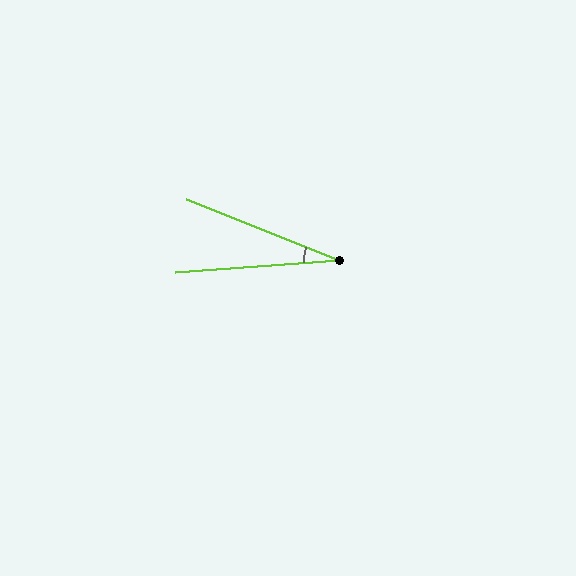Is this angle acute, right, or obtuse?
It is acute.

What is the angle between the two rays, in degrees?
Approximately 26 degrees.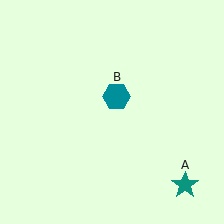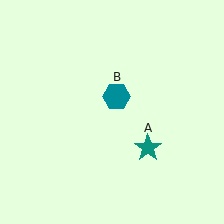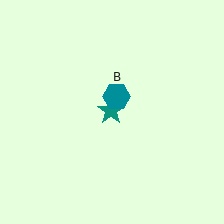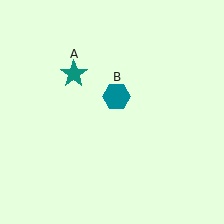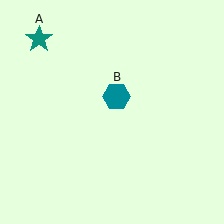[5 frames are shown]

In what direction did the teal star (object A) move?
The teal star (object A) moved up and to the left.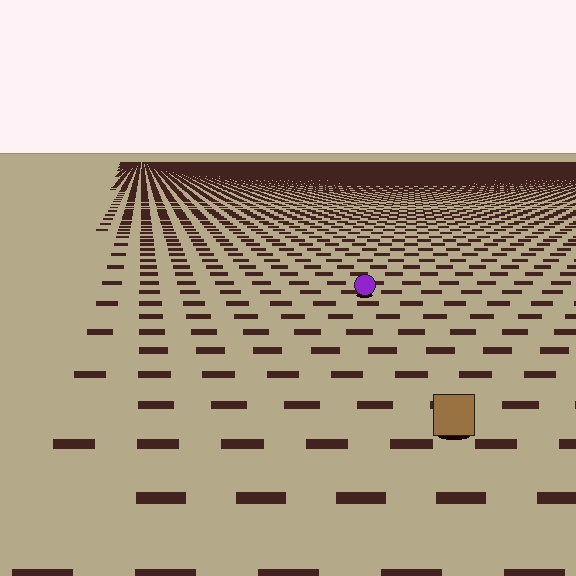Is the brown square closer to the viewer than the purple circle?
Yes. The brown square is closer — you can tell from the texture gradient: the ground texture is coarser near it.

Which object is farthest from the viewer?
The purple circle is farthest from the viewer. It appears smaller and the ground texture around it is denser.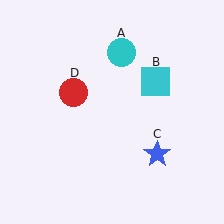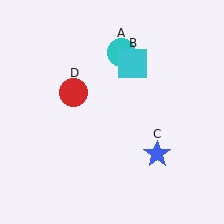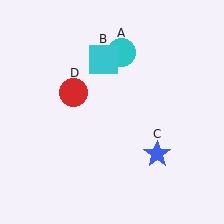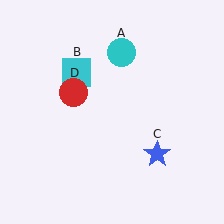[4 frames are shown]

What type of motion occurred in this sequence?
The cyan square (object B) rotated counterclockwise around the center of the scene.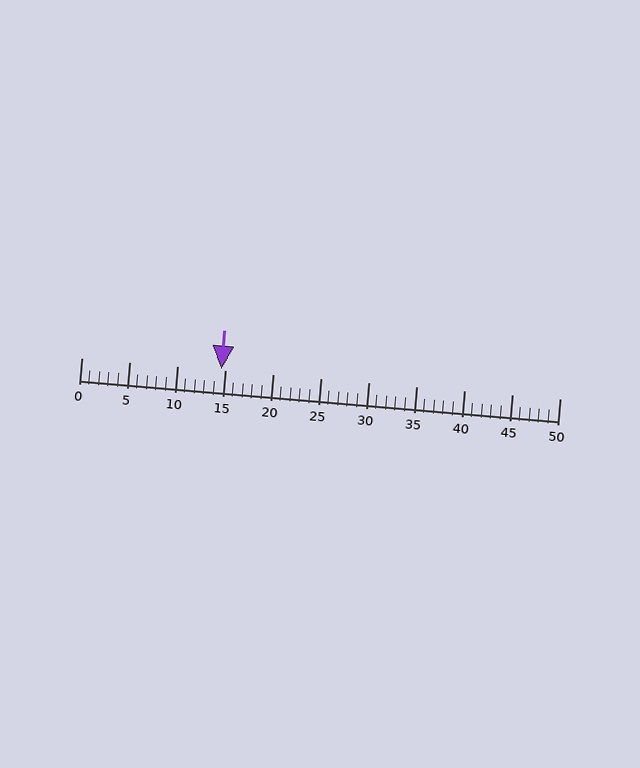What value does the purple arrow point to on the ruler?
The purple arrow points to approximately 15.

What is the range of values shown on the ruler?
The ruler shows values from 0 to 50.